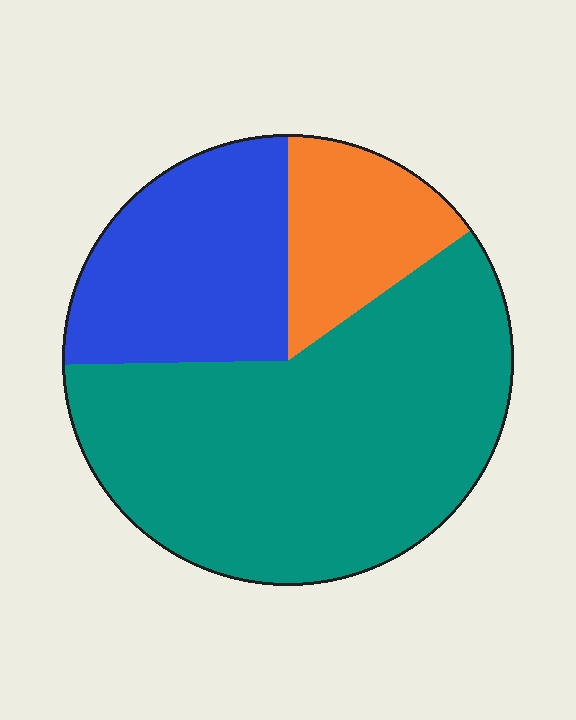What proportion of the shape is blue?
Blue takes up between a quarter and a half of the shape.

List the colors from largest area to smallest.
From largest to smallest: teal, blue, orange.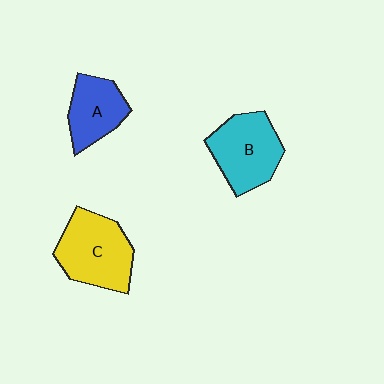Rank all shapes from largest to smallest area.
From largest to smallest: C (yellow), B (cyan), A (blue).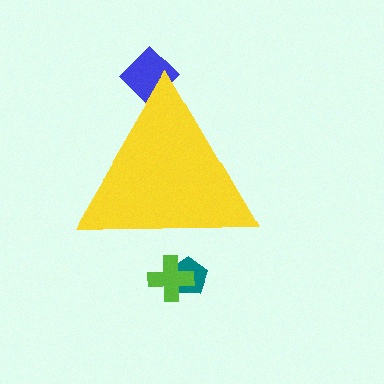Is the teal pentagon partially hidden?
Yes, the teal pentagon is partially hidden behind the yellow triangle.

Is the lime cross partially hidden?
Yes, the lime cross is partially hidden behind the yellow triangle.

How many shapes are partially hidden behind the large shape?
3 shapes are partially hidden.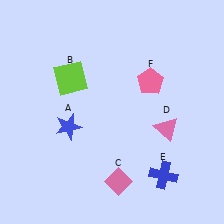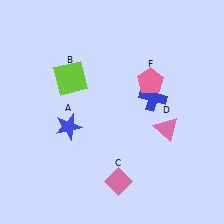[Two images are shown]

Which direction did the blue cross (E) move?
The blue cross (E) moved up.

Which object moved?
The blue cross (E) moved up.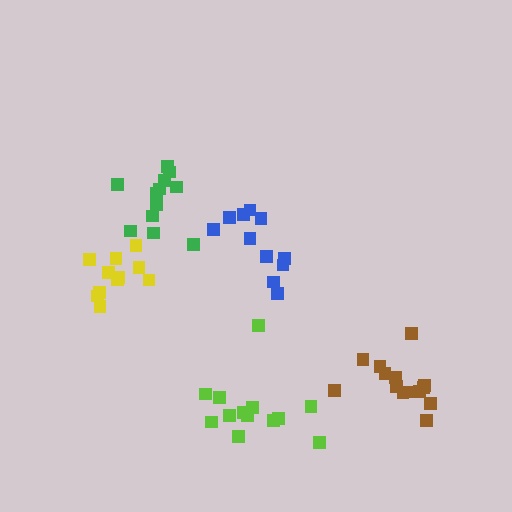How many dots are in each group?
Group 1: 12 dots, Group 2: 13 dots, Group 3: 11 dots, Group 4: 14 dots, Group 5: 11 dots (61 total).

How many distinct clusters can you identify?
There are 5 distinct clusters.